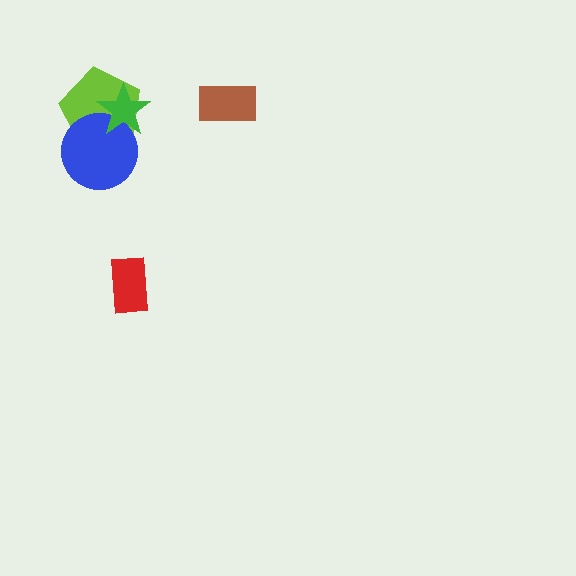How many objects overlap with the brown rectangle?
0 objects overlap with the brown rectangle.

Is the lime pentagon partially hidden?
Yes, it is partially covered by another shape.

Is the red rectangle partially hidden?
No, no other shape covers it.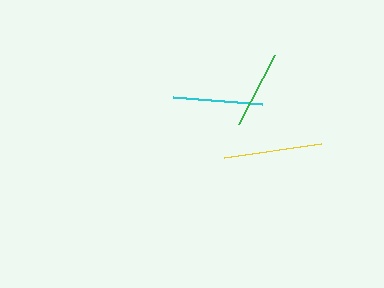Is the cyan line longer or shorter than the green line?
The cyan line is longer than the green line.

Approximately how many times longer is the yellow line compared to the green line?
The yellow line is approximately 1.3 times the length of the green line.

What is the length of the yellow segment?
The yellow segment is approximately 99 pixels long.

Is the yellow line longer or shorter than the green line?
The yellow line is longer than the green line.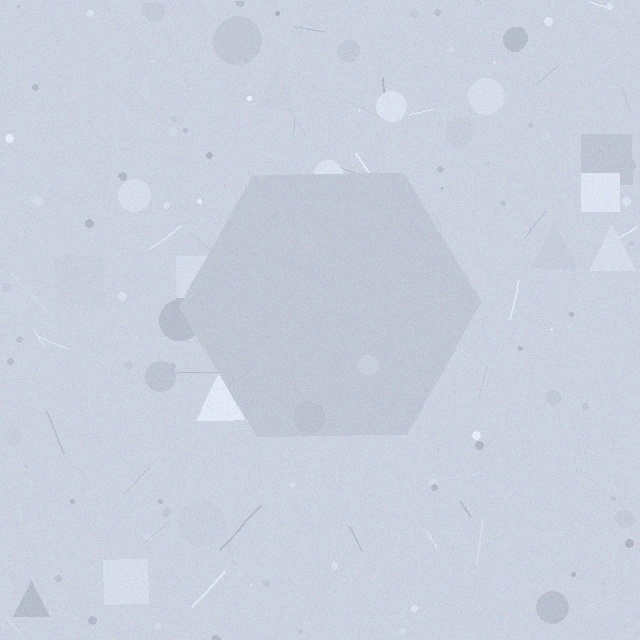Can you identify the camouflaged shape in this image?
The camouflaged shape is a hexagon.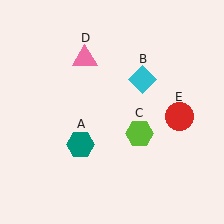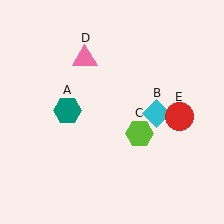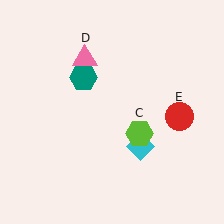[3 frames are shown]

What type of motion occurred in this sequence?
The teal hexagon (object A), cyan diamond (object B) rotated clockwise around the center of the scene.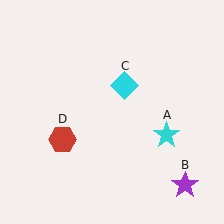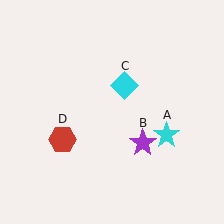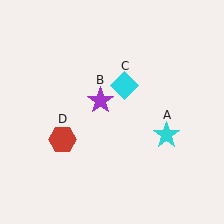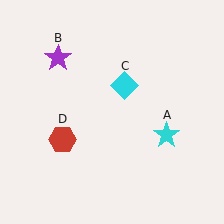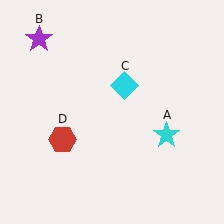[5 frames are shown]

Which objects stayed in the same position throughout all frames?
Cyan star (object A) and cyan diamond (object C) and red hexagon (object D) remained stationary.